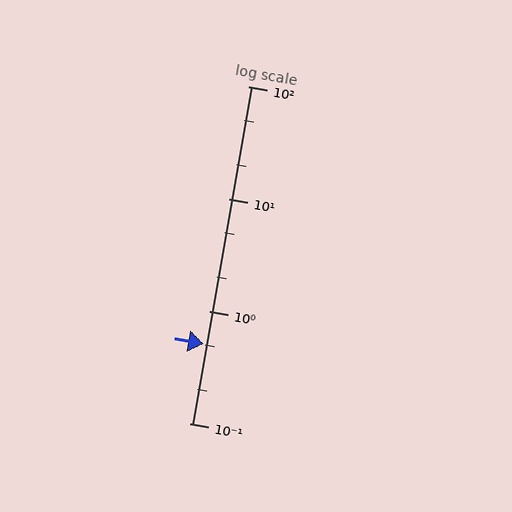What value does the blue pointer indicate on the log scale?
The pointer indicates approximately 0.51.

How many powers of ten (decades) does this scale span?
The scale spans 3 decades, from 0.1 to 100.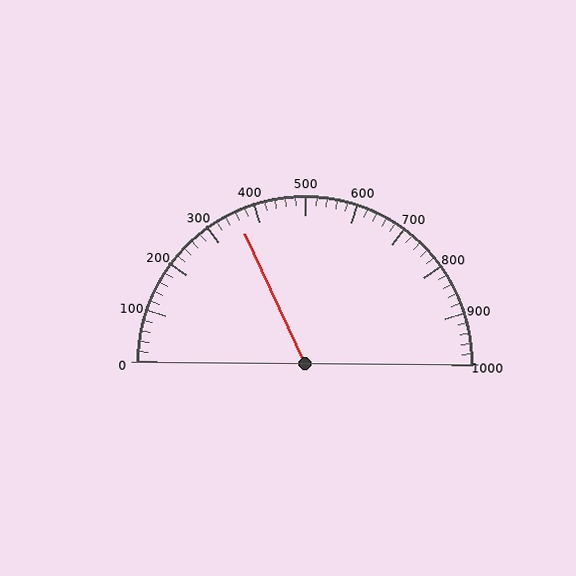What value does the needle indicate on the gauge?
The needle indicates approximately 360.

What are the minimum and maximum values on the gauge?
The gauge ranges from 0 to 1000.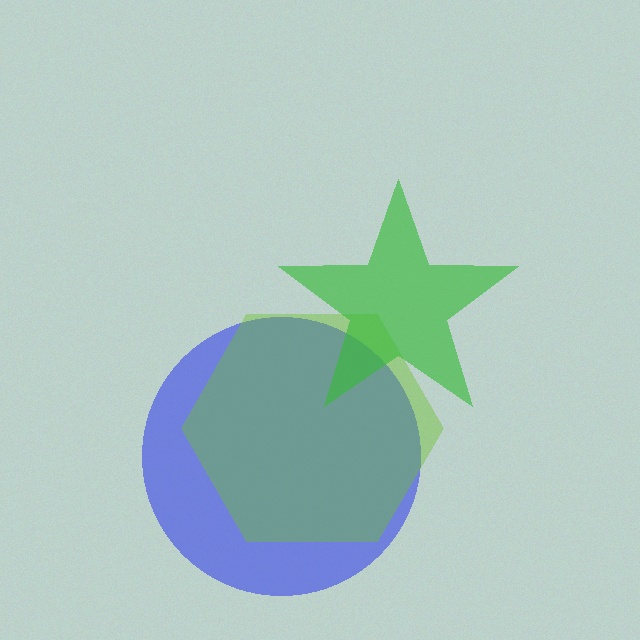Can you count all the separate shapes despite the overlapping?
Yes, there are 3 separate shapes.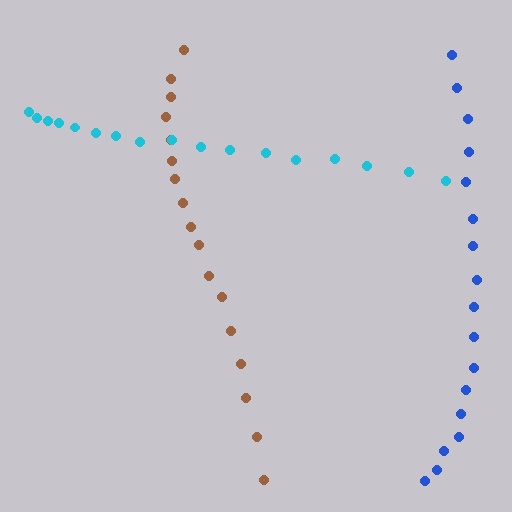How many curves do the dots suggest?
There are 3 distinct paths.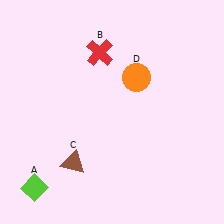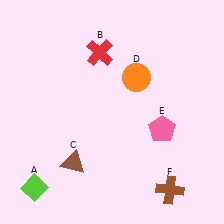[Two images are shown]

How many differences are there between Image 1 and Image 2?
There are 2 differences between the two images.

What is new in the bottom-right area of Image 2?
A pink pentagon (E) was added in the bottom-right area of Image 2.